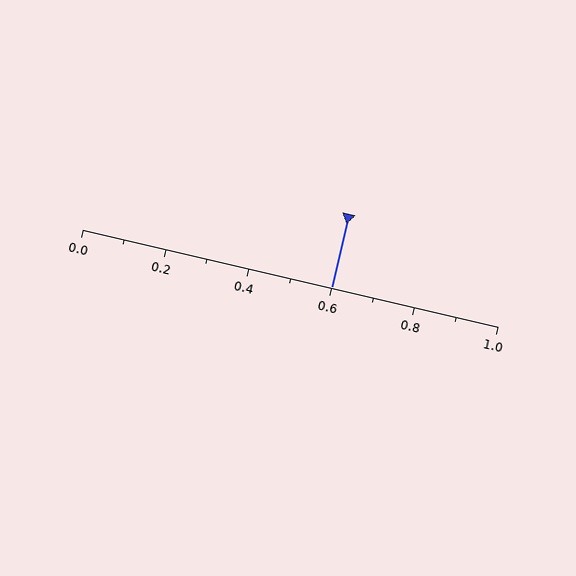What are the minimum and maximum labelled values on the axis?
The axis runs from 0.0 to 1.0.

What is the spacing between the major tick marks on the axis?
The major ticks are spaced 0.2 apart.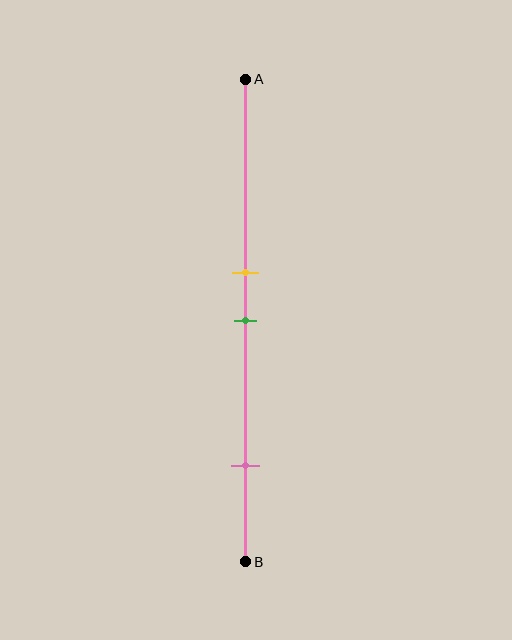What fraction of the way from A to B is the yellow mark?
The yellow mark is approximately 40% (0.4) of the way from A to B.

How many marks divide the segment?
There are 3 marks dividing the segment.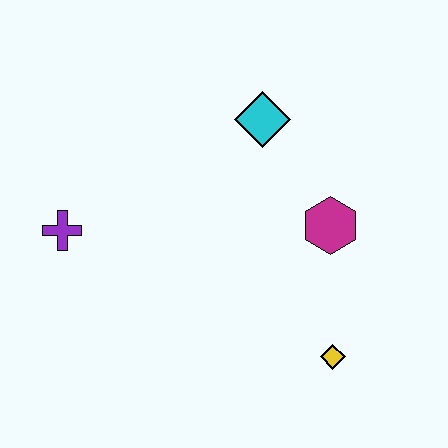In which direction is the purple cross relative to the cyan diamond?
The purple cross is to the left of the cyan diamond.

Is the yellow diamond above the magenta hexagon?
No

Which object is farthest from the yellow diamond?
The purple cross is farthest from the yellow diamond.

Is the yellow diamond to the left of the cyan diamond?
No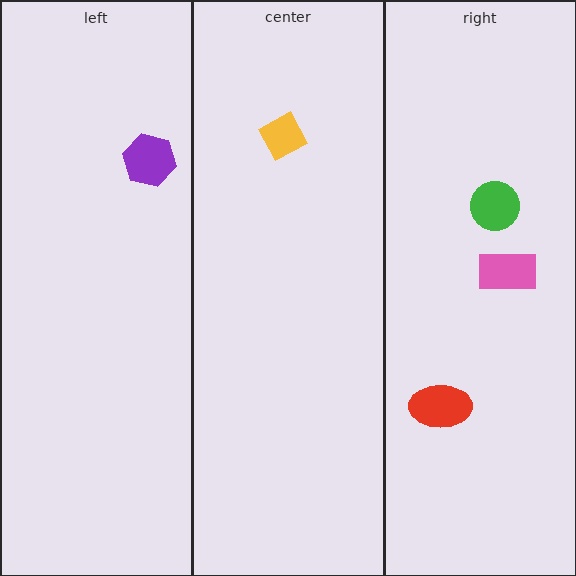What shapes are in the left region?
The purple hexagon.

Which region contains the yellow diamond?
The center region.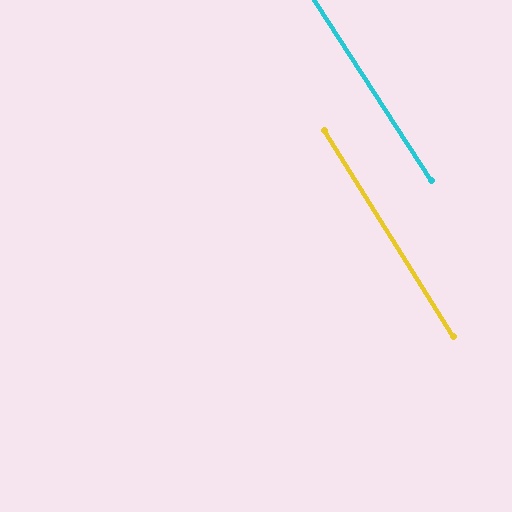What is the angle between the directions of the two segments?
Approximately 1 degree.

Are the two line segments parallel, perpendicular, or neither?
Parallel — their directions differ by only 0.7°.